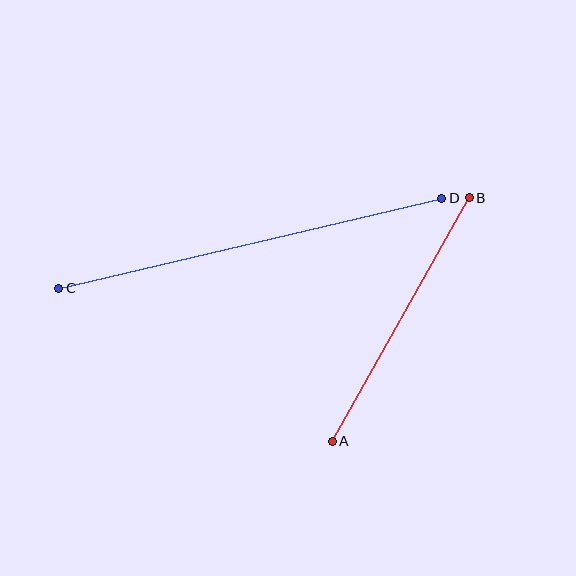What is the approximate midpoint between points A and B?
The midpoint is at approximately (401, 319) pixels.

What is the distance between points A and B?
The distance is approximately 279 pixels.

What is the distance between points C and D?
The distance is approximately 393 pixels.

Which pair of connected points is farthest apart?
Points C and D are farthest apart.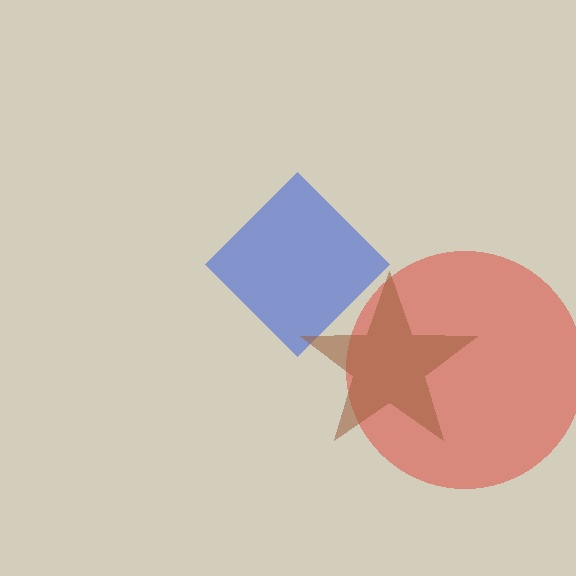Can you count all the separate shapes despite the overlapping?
Yes, there are 3 separate shapes.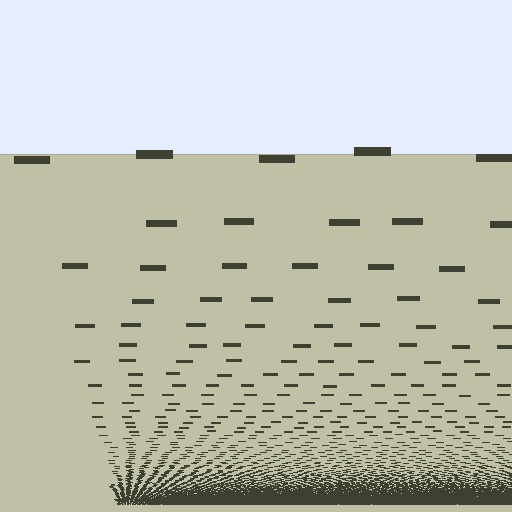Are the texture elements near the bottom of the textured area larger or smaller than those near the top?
Smaller. The gradient is inverted — elements near the bottom are smaller and denser.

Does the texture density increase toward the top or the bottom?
Density increases toward the bottom.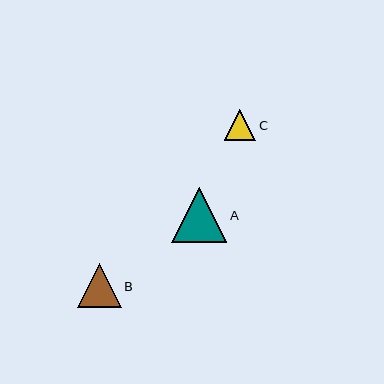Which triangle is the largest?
Triangle A is the largest with a size of approximately 56 pixels.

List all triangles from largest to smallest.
From largest to smallest: A, B, C.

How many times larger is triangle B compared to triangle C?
Triangle B is approximately 1.4 times the size of triangle C.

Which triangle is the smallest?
Triangle C is the smallest with a size of approximately 32 pixels.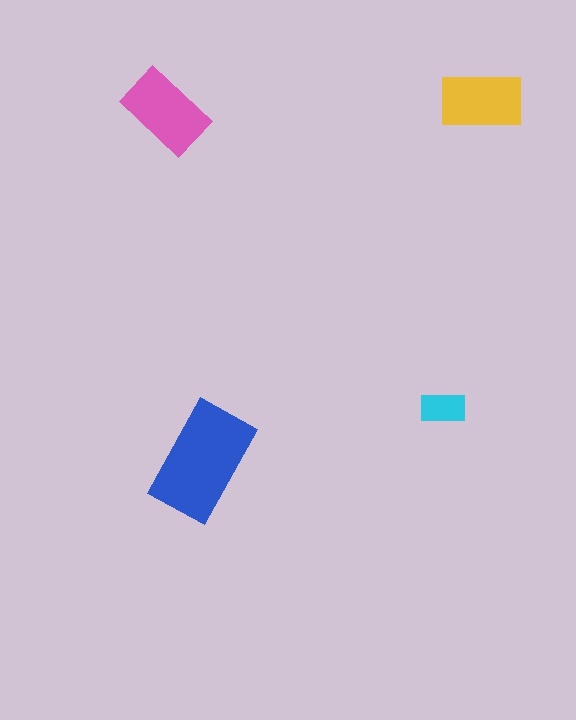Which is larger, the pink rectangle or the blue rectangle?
The blue one.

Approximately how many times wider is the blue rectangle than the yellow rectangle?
About 1.5 times wider.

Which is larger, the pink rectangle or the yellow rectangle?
The pink one.